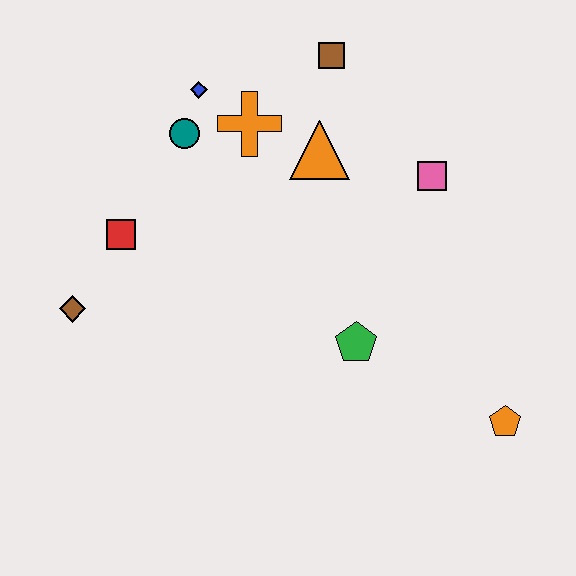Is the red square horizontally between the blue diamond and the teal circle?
No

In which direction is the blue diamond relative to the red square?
The blue diamond is above the red square.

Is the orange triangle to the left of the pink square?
Yes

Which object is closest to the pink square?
The orange triangle is closest to the pink square.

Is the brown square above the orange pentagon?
Yes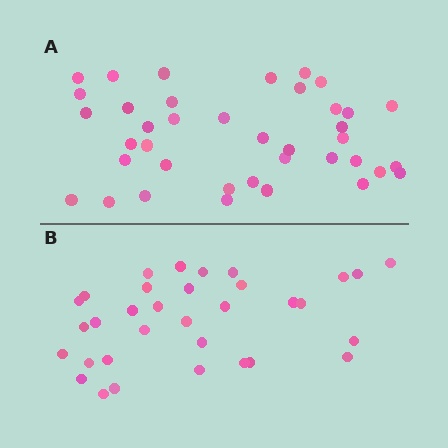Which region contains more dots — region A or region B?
Region A (the top region) has more dots.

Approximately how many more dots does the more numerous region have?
Region A has about 6 more dots than region B.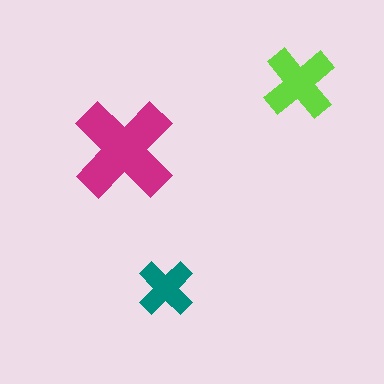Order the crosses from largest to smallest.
the magenta one, the lime one, the teal one.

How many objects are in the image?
There are 3 objects in the image.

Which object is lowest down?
The teal cross is bottommost.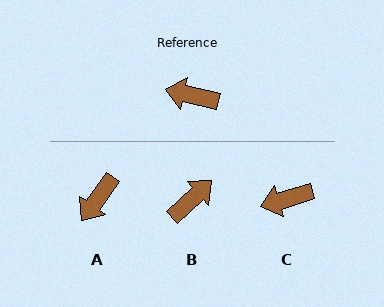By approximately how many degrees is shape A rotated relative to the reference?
Approximately 68 degrees counter-clockwise.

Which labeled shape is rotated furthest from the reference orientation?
B, about 124 degrees away.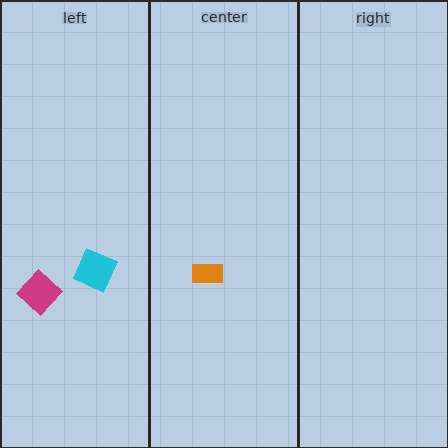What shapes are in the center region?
The orange rectangle.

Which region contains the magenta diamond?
The left region.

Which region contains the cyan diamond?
The left region.